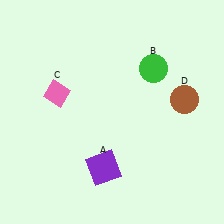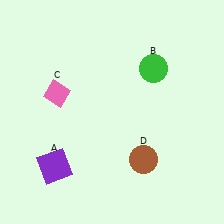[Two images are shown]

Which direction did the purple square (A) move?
The purple square (A) moved left.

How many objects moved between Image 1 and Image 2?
2 objects moved between the two images.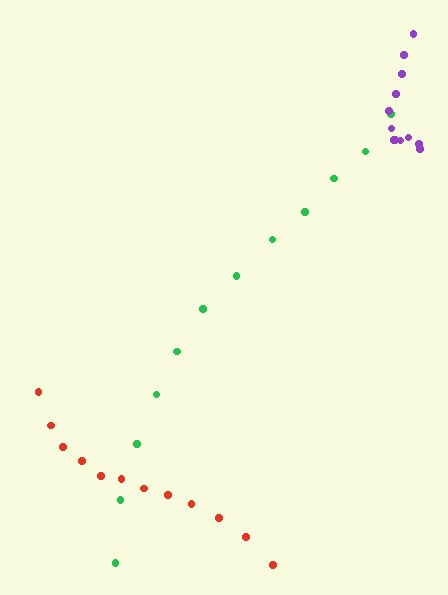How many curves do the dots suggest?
There are 3 distinct paths.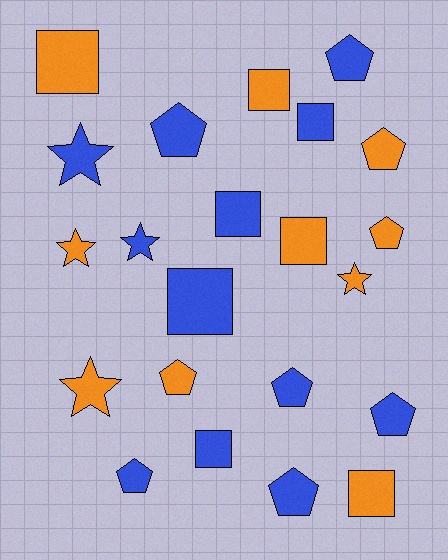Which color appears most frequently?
Blue, with 12 objects.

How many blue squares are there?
There are 4 blue squares.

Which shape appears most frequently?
Pentagon, with 9 objects.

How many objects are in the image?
There are 22 objects.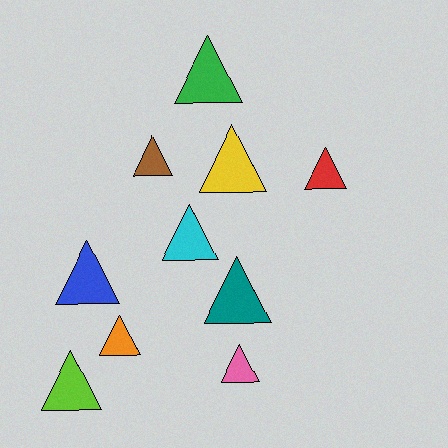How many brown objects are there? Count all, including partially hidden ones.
There is 1 brown object.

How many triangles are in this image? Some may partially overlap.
There are 10 triangles.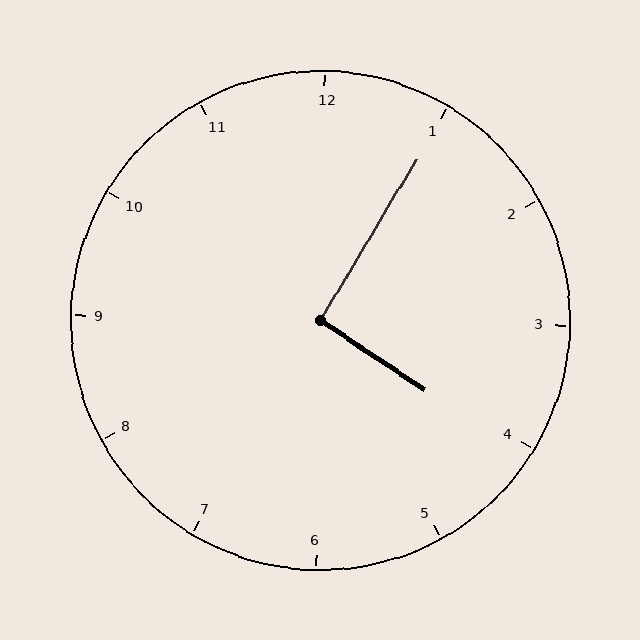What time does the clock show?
4:05.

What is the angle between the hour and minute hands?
Approximately 92 degrees.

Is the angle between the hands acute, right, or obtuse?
It is right.